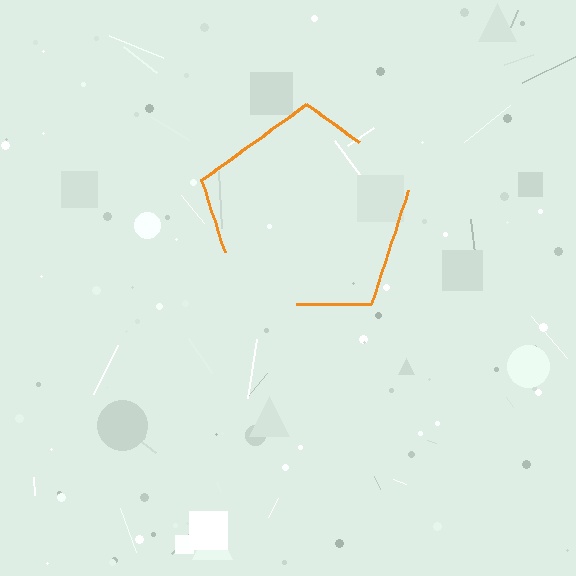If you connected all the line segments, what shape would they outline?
They would outline a pentagon.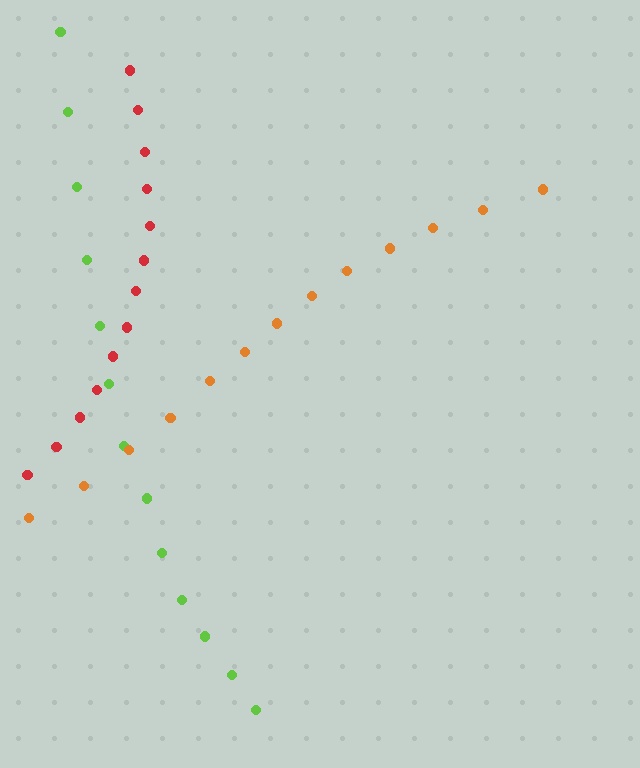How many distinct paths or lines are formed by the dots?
There are 3 distinct paths.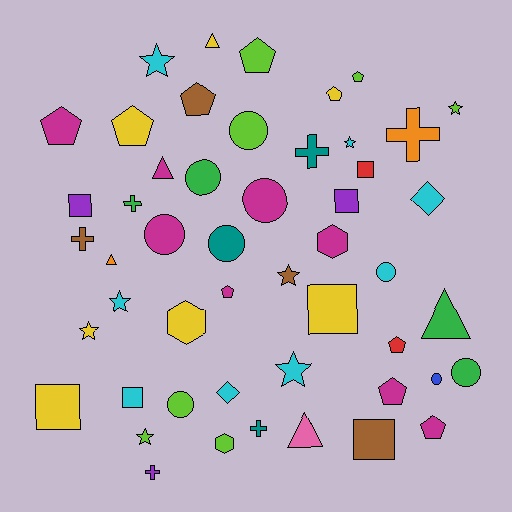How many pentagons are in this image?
There are 10 pentagons.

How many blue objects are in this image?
There is 1 blue object.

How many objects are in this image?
There are 50 objects.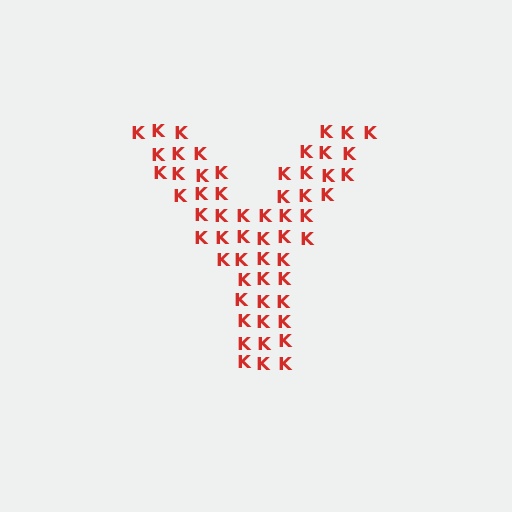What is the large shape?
The large shape is the letter Y.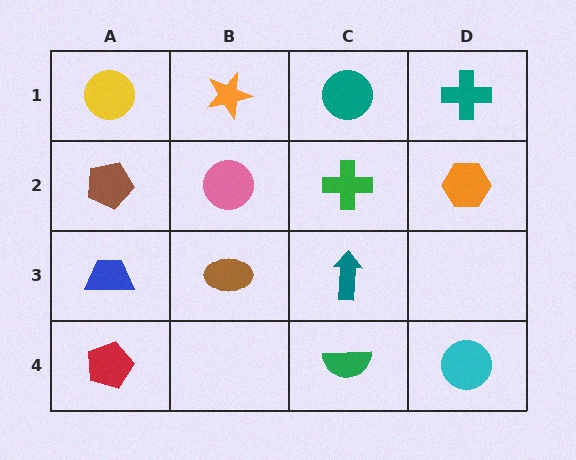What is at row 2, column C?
A green cross.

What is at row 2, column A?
A brown pentagon.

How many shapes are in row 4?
3 shapes.